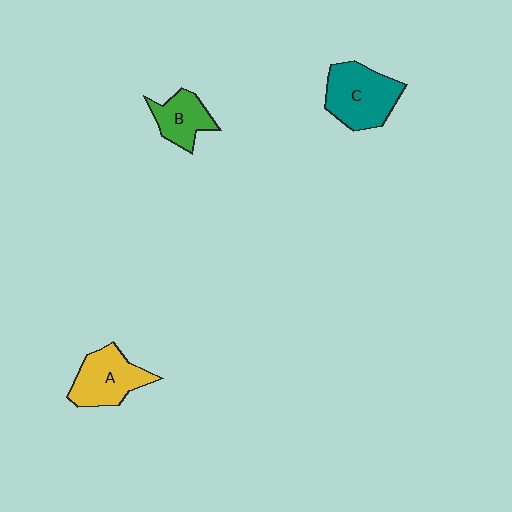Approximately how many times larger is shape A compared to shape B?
Approximately 1.4 times.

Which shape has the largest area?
Shape C (teal).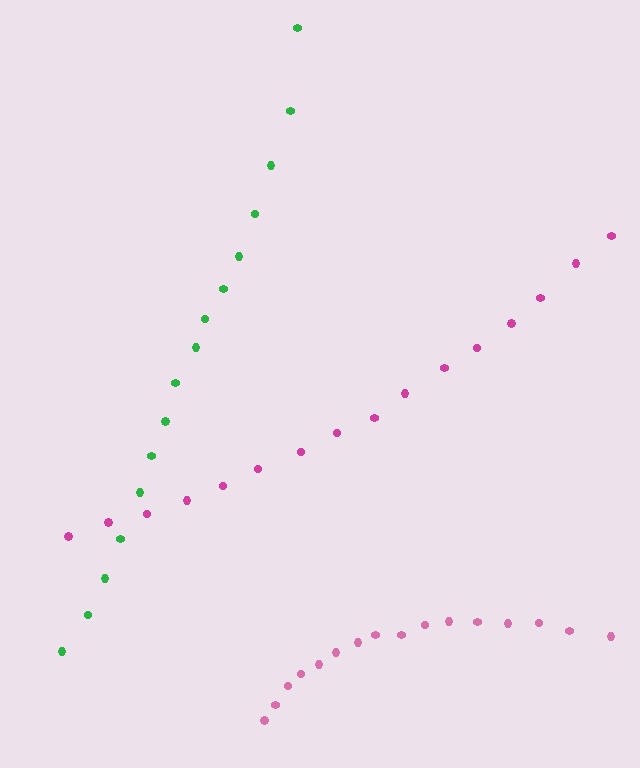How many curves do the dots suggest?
There are 3 distinct paths.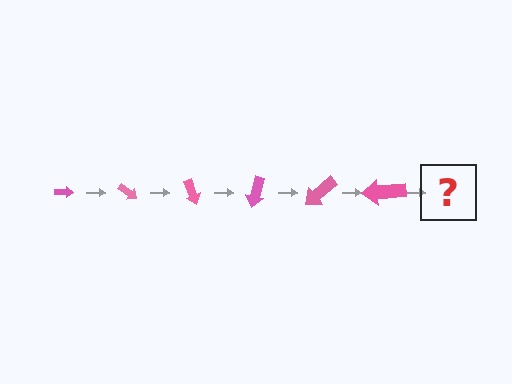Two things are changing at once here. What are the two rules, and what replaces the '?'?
The two rules are that the arrow grows larger each step and it rotates 35 degrees each step. The '?' should be an arrow, larger than the previous one and rotated 210 degrees from the start.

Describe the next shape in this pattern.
It should be an arrow, larger than the previous one and rotated 210 degrees from the start.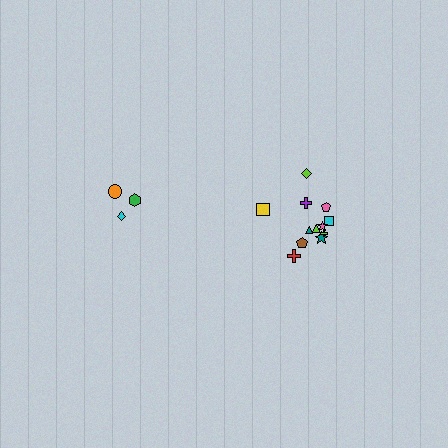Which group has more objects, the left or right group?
The right group.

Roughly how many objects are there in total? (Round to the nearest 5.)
Roughly 15 objects in total.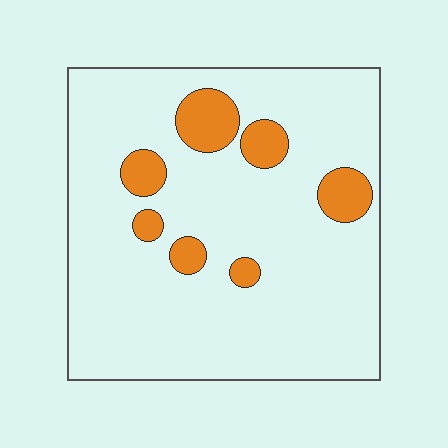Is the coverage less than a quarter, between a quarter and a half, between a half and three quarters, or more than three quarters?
Less than a quarter.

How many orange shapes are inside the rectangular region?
7.